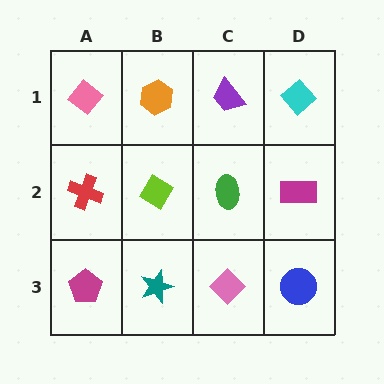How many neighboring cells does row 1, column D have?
2.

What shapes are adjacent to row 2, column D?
A cyan diamond (row 1, column D), a blue circle (row 3, column D), a green ellipse (row 2, column C).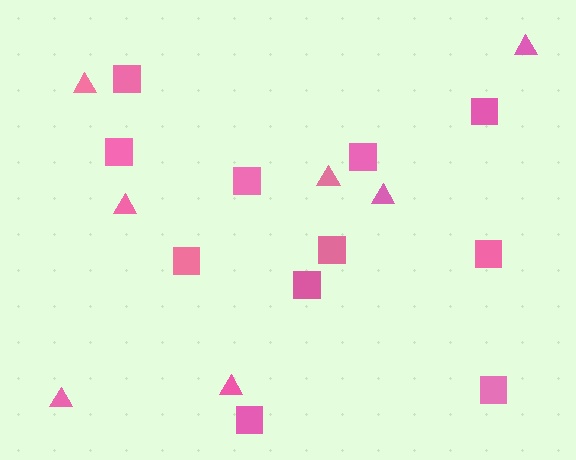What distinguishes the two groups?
There are 2 groups: one group of squares (11) and one group of triangles (7).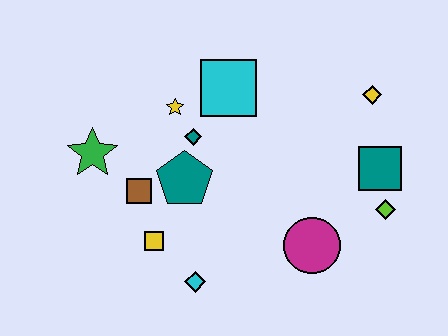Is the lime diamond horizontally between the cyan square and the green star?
No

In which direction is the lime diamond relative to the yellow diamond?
The lime diamond is below the yellow diamond.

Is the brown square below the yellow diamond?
Yes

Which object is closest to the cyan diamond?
The yellow square is closest to the cyan diamond.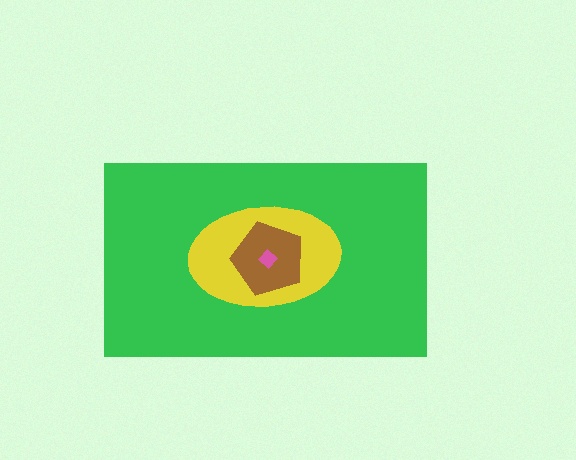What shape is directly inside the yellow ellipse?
The brown pentagon.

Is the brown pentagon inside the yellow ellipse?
Yes.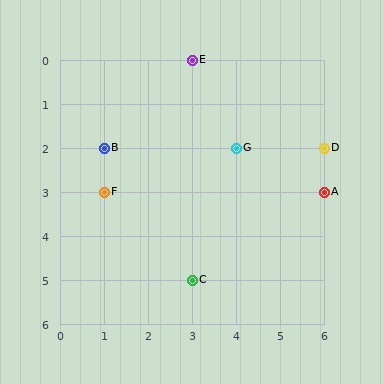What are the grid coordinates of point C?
Point C is at grid coordinates (3, 5).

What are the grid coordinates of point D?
Point D is at grid coordinates (6, 2).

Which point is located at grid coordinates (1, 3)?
Point F is at (1, 3).